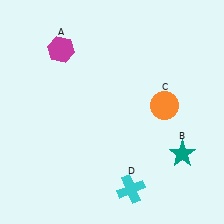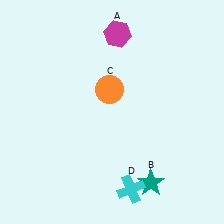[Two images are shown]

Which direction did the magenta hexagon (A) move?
The magenta hexagon (A) moved right.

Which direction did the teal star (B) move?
The teal star (B) moved left.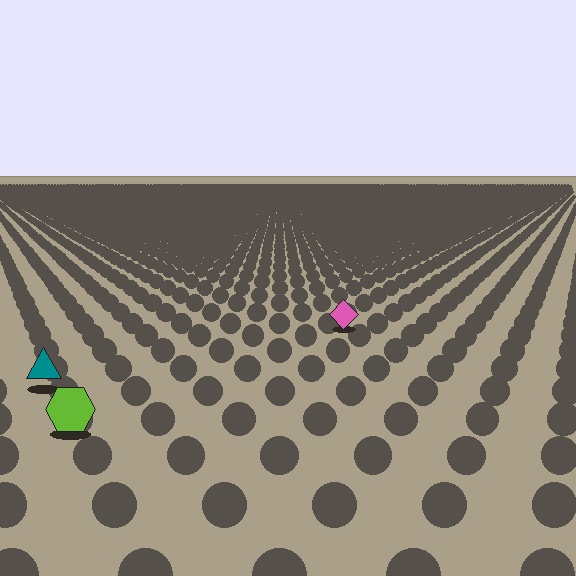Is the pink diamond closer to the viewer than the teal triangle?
No. The teal triangle is closer — you can tell from the texture gradient: the ground texture is coarser near it.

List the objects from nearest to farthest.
From nearest to farthest: the lime hexagon, the teal triangle, the pink diamond.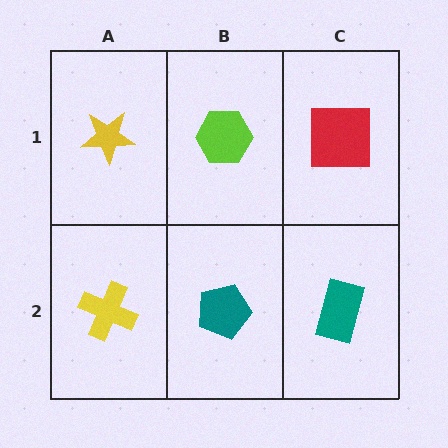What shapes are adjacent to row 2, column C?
A red square (row 1, column C), a teal pentagon (row 2, column B).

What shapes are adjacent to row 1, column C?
A teal rectangle (row 2, column C), a lime hexagon (row 1, column B).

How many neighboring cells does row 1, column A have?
2.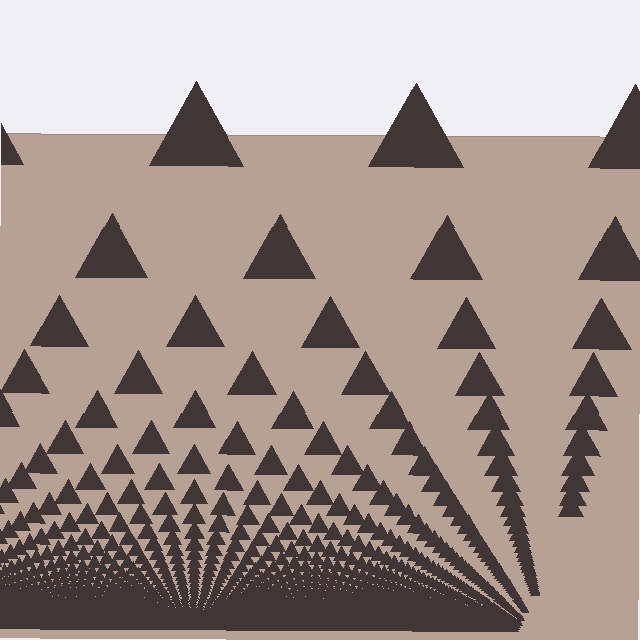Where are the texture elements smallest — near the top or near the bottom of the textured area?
Near the bottom.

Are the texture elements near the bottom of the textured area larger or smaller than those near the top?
Smaller. The gradient is inverted — elements near the bottom are smaller and denser.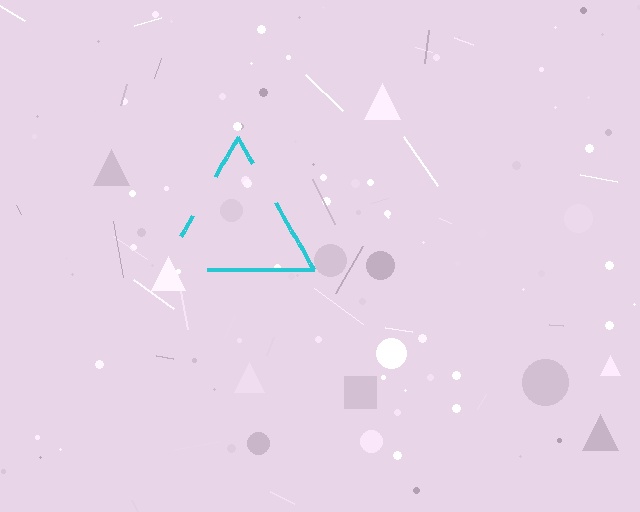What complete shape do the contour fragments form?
The contour fragments form a triangle.